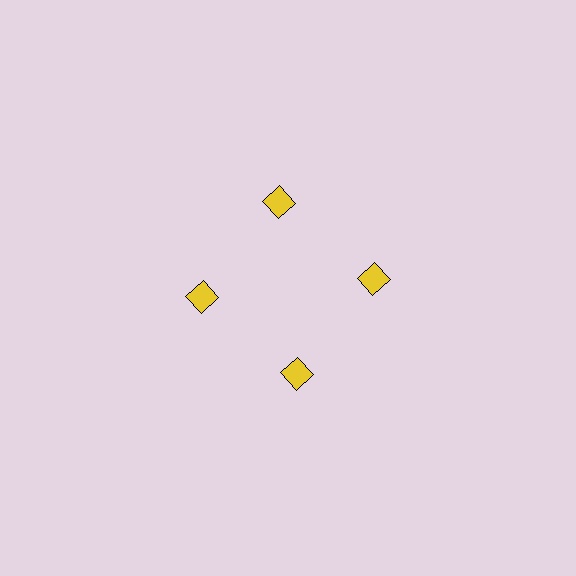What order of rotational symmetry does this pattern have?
This pattern has 4-fold rotational symmetry.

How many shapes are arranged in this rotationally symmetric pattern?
There are 4 shapes, arranged in 4 groups of 1.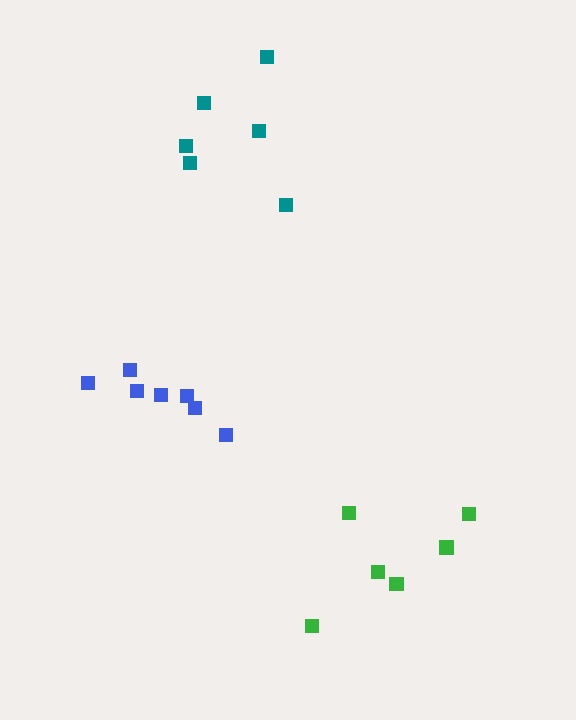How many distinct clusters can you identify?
There are 3 distinct clusters.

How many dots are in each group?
Group 1: 6 dots, Group 2: 6 dots, Group 3: 7 dots (19 total).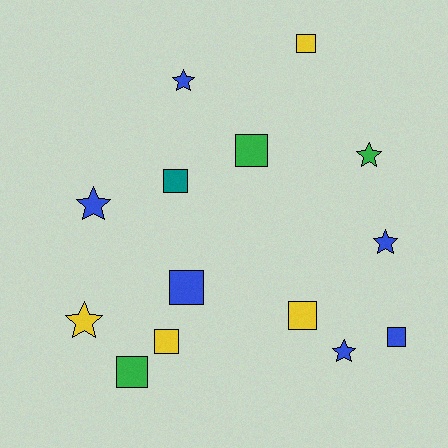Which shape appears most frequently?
Square, with 8 objects.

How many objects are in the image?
There are 14 objects.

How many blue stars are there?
There are 4 blue stars.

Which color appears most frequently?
Blue, with 6 objects.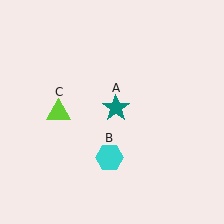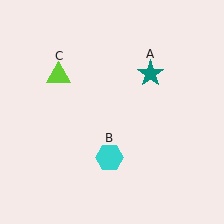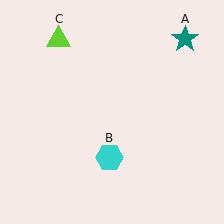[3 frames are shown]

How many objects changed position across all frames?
2 objects changed position: teal star (object A), lime triangle (object C).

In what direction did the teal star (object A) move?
The teal star (object A) moved up and to the right.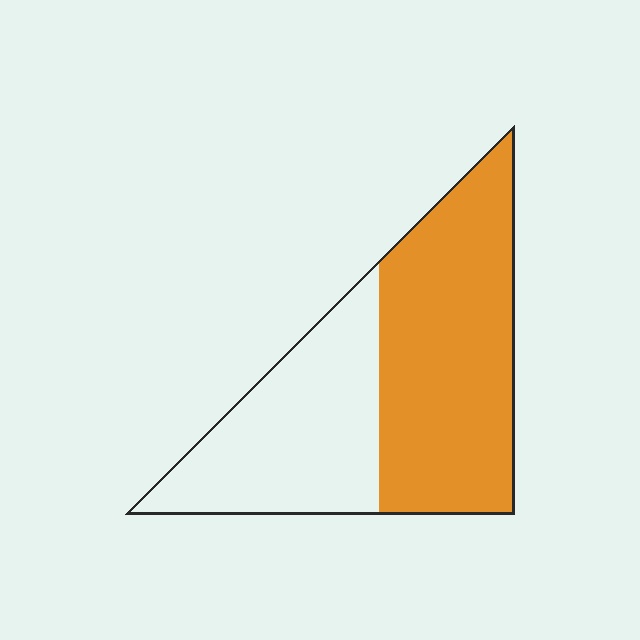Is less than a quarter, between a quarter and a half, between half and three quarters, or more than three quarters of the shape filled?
Between half and three quarters.